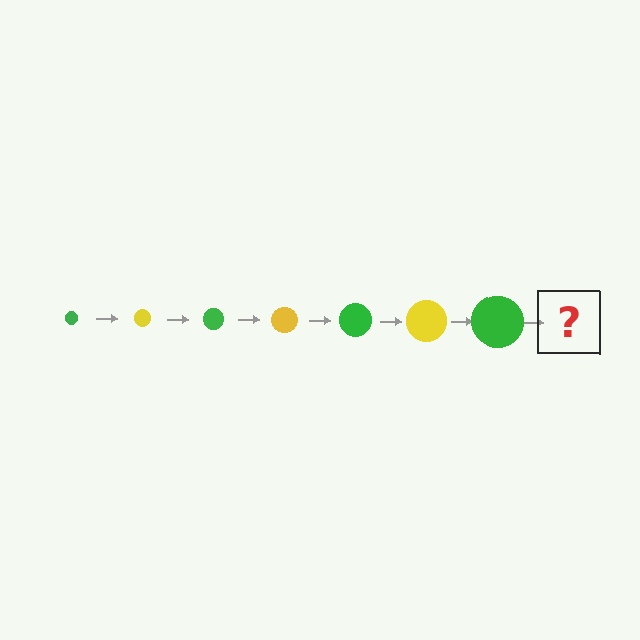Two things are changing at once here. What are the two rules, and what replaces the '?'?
The two rules are that the circle grows larger each step and the color cycles through green and yellow. The '?' should be a yellow circle, larger than the previous one.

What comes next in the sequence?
The next element should be a yellow circle, larger than the previous one.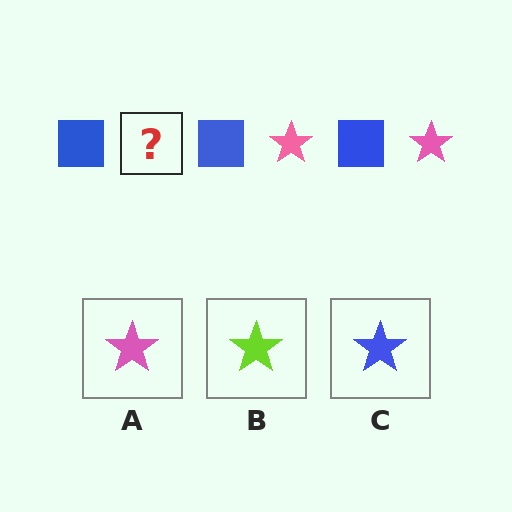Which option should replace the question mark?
Option A.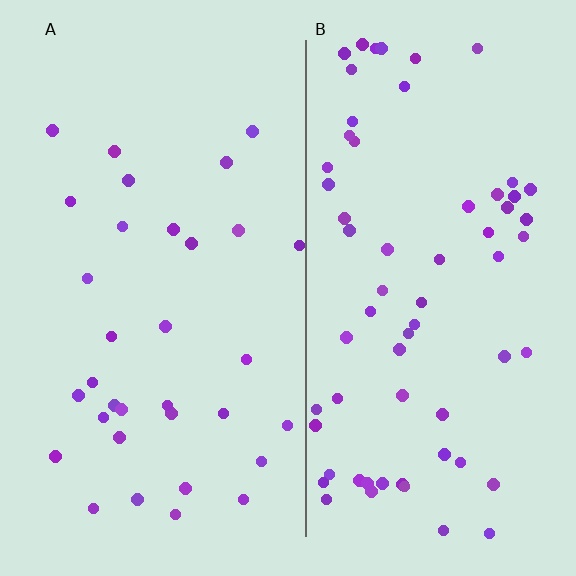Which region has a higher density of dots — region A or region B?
B (the right).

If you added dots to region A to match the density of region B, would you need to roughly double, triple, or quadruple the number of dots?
Approximately double.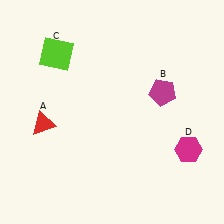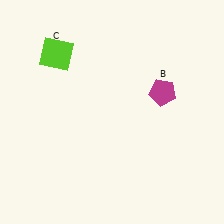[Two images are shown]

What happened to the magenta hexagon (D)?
The magenta hexagon (D) was removed in Image 2. It was in the bottom-right area of Image 1.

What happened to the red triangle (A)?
The red triangle (A) was removed in Image 2. It was in the bottom-left area of Image 1.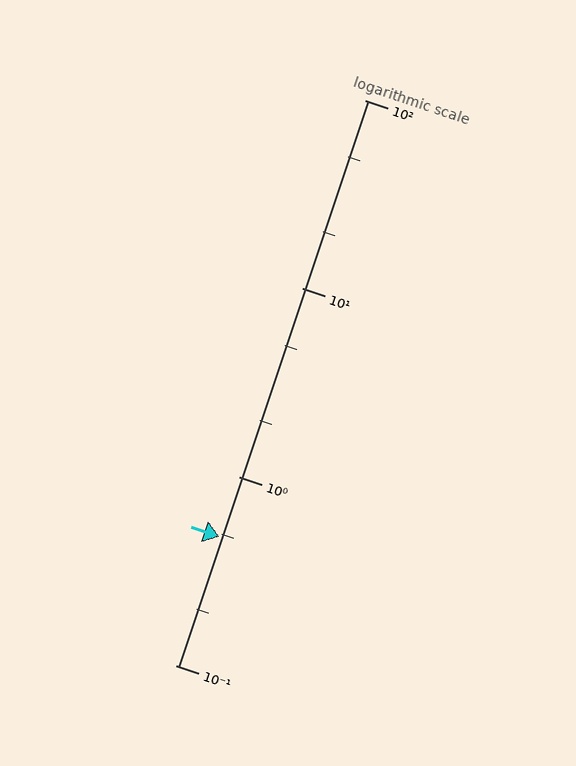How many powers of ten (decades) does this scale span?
The scale spans 3 decades, from 0.1 to 100.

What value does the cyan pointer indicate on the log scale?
The pointer indicates approximately 0.48.